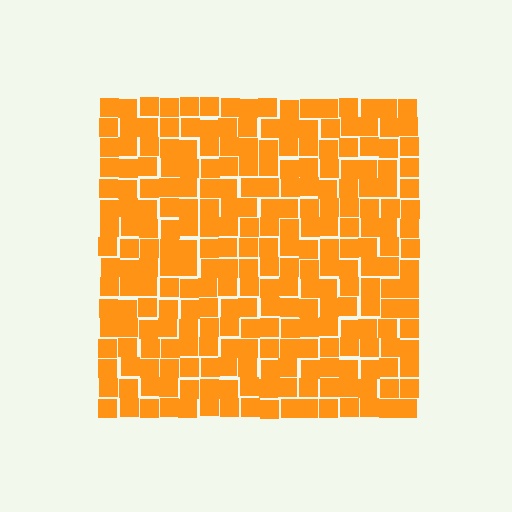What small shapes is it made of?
It is made of small squares.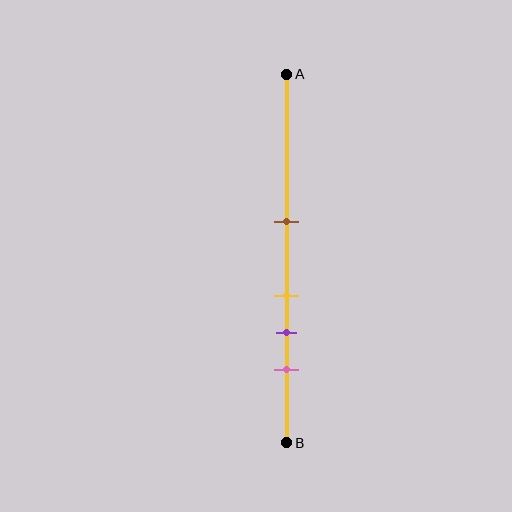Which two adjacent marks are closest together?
The yellow and purple marks are the closest adjacent pair.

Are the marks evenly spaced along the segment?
No, the marks are not evenly spaced.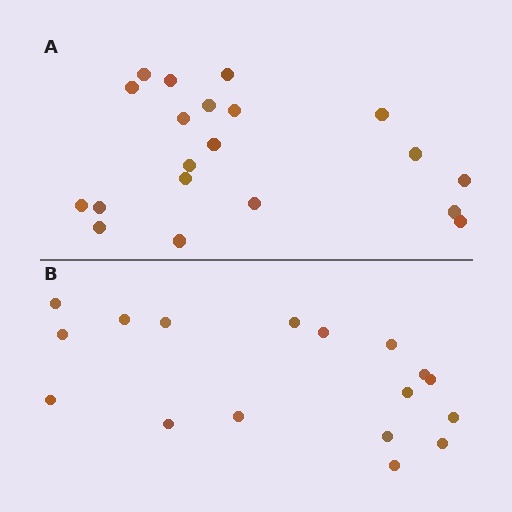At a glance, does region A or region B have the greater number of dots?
Region A (the top region) has more dots.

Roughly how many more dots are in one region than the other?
Region A has just a few more — roughly 2 or 3 more dots than region B.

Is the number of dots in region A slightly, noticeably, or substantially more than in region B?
Region A has only slightly more — the two regions are fairly close. The ratio is roughly 1.2 to 1.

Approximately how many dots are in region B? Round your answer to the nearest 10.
About 20 dots. (The exact count is 17, which rounds to 20.)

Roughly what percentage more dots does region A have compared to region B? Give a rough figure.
About 20% more.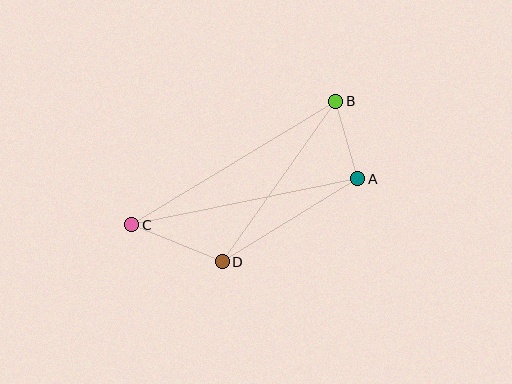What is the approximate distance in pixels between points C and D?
The distance between C and D is approximately 98 pixels.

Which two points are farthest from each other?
Points B and C are farthest from each other.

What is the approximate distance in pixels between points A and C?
The distance between A and C is approximately 231 pixels.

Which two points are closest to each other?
Points A and B are closest to each other.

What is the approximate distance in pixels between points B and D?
The distance between B and D is approximately 197 pixels.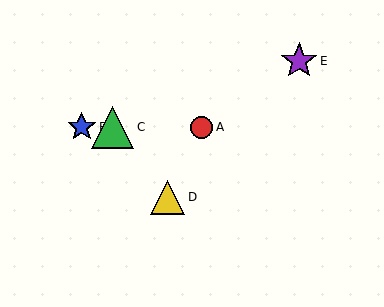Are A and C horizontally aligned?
Yes, both are at y≈127.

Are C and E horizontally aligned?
No, C is at y≈127 and E is at y≈61.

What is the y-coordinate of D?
Object D is at y≈197.